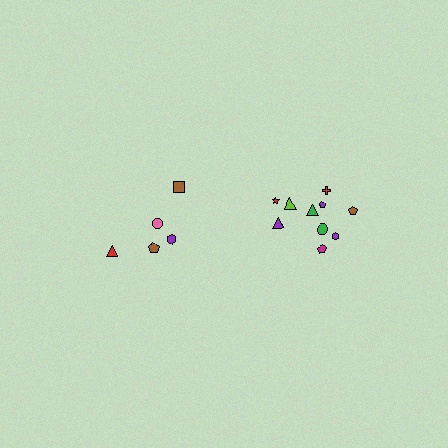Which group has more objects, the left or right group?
The right group.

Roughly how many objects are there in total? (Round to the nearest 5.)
Roughly 15 objects in total.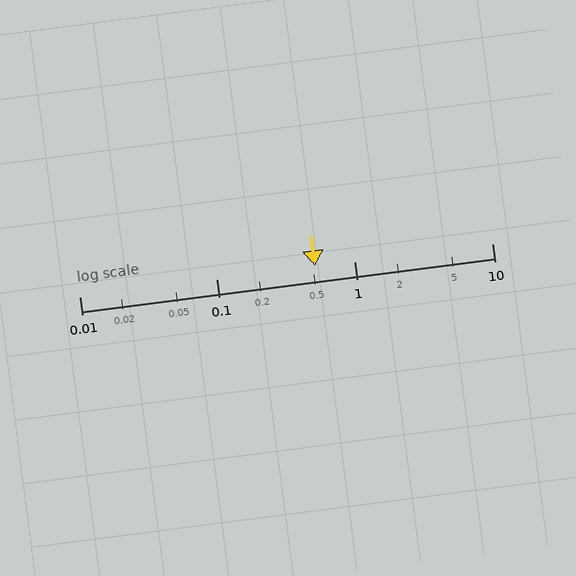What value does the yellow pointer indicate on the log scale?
The pointer indicates approximately 0.52.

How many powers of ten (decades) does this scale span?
The scale spans 3 decades, from 0.01 to 10.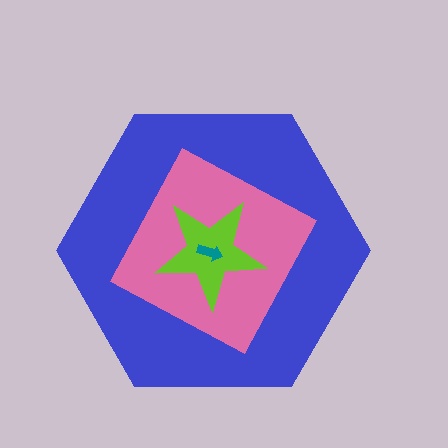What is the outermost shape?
The blue hexagon.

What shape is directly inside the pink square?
The lime star.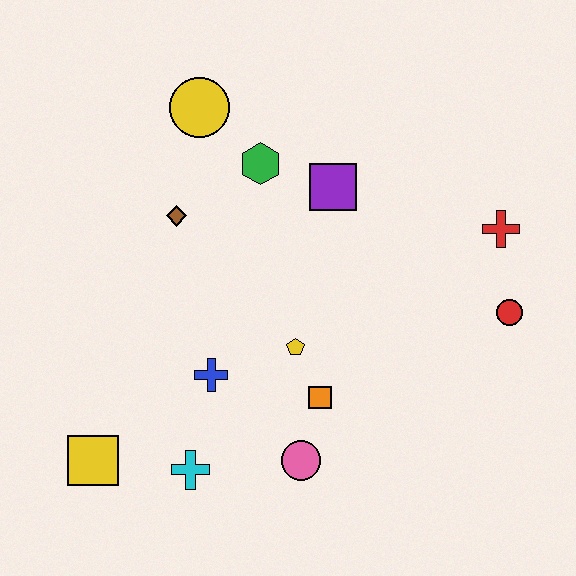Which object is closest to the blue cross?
The yellow pentagon is closest to the blue cross.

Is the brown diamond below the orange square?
No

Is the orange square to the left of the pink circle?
No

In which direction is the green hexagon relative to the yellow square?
The green hexagon is above the yellow square.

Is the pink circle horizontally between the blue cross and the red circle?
Yes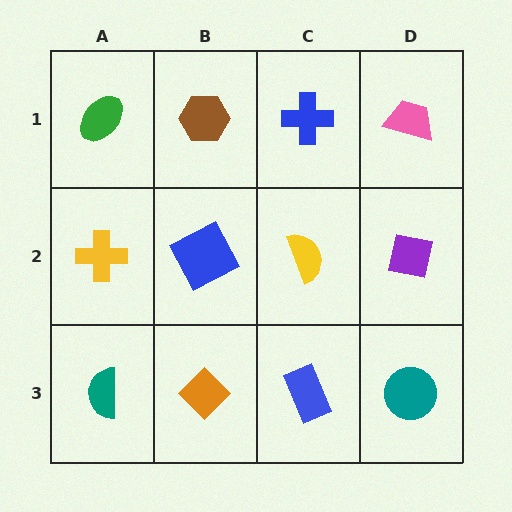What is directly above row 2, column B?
A brown hexagon.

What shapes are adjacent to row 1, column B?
A blue square (row 2, column B), a green ellipse (row 1, column A), a blue cross (row 1, column C).